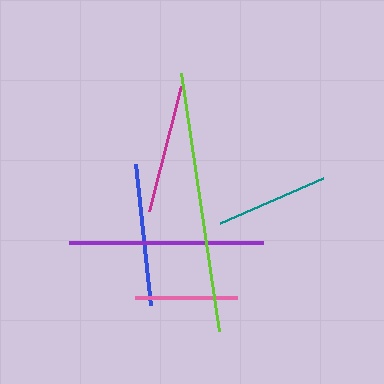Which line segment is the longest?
The lime line is the longest at approximately 260 pixels.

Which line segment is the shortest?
The pink line is the shortest at approximately 102 pixels.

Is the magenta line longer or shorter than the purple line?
The purple line is longer than the magenta line.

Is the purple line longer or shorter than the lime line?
The lime line is longer than the purple line.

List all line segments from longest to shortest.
From longest to shortest: lime, purple, blue, magenta, teal, pink.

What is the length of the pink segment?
The pink segment is approximately 102 pixels long.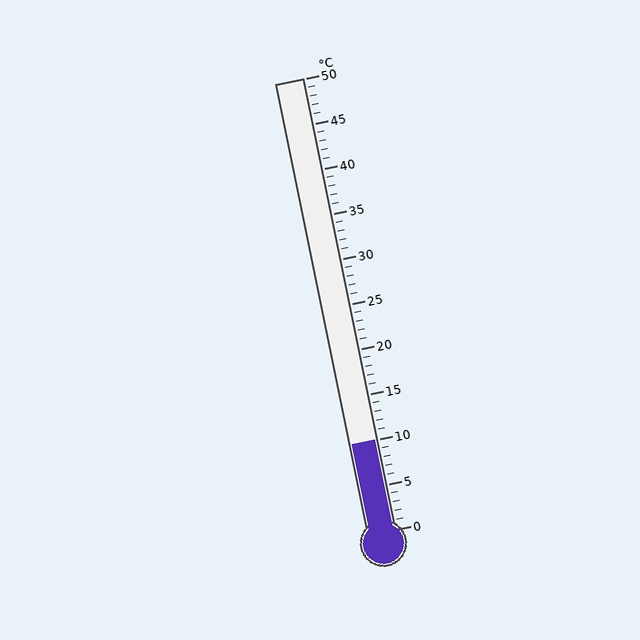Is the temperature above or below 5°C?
The temperature is above 5°C.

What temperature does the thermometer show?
The thermometer shows approximately 10°C.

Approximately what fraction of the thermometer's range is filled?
The thermometer is filled to approximately 20% of its range.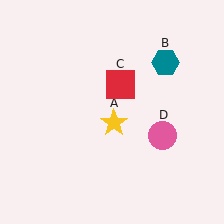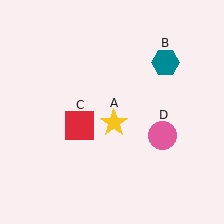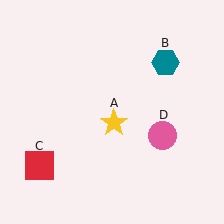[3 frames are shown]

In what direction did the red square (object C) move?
The red square (object C) moved down and to the left.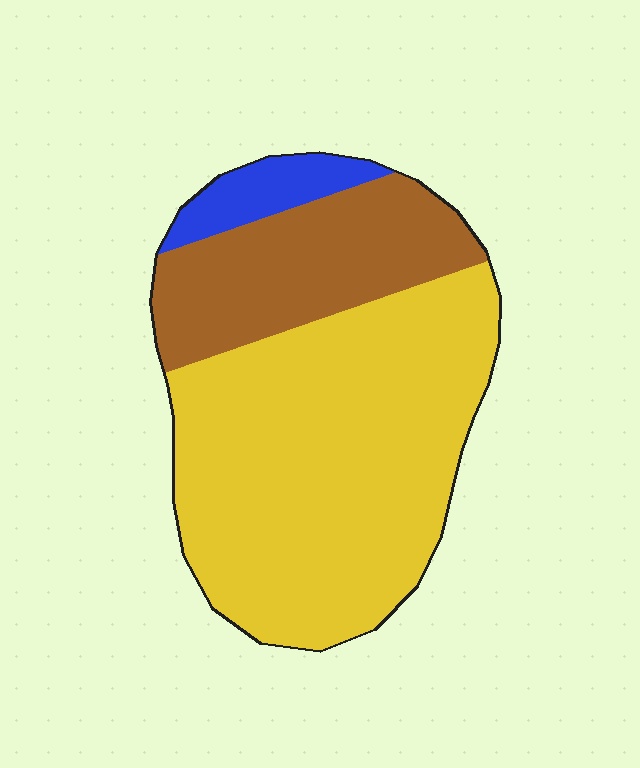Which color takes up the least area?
Blue, at roughly 5%.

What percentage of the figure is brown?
Brown covers 27% of the figure.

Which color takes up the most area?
Yellow, at roughly 65%.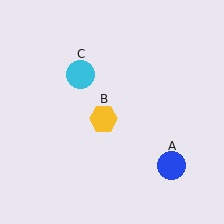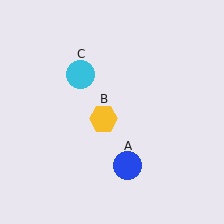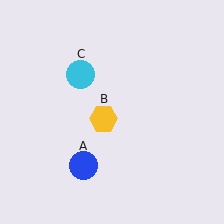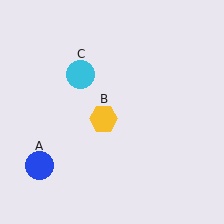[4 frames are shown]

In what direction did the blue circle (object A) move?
The blue circle (object A) moved left.